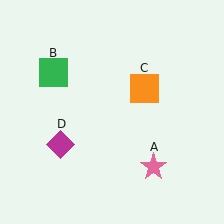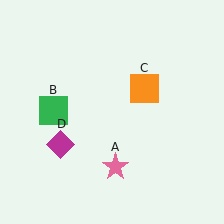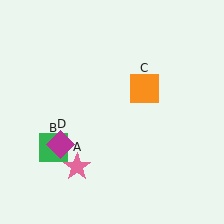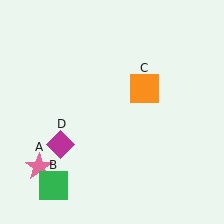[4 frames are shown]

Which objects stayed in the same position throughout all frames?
Orange square (object C) and magenta diamond (object D) remained stationary.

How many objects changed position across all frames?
2 objects changed position: pink star (object A), green square (object B).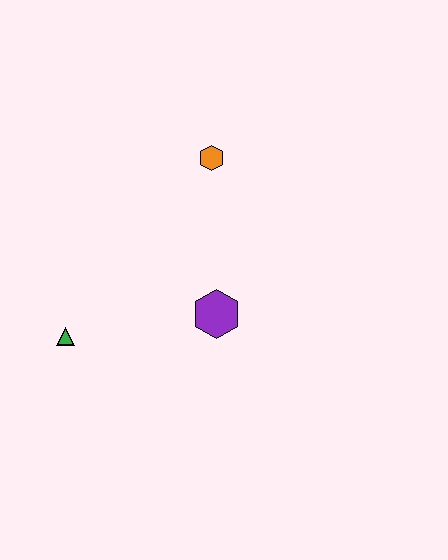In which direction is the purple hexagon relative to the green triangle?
The purple hexagon is to the right of the green triangle.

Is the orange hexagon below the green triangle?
No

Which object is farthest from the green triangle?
The orange hexagon is farthest from the green triangle.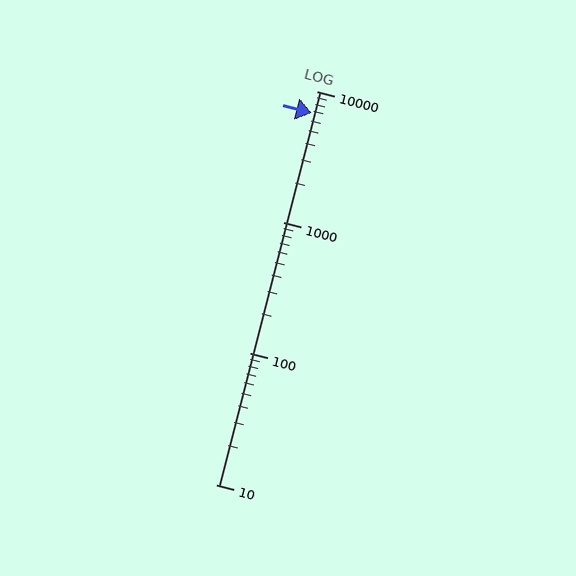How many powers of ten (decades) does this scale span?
The scale spans 3 decades, from 10 to 10000.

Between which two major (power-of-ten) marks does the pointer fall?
The pointer is between 1000 and 10000.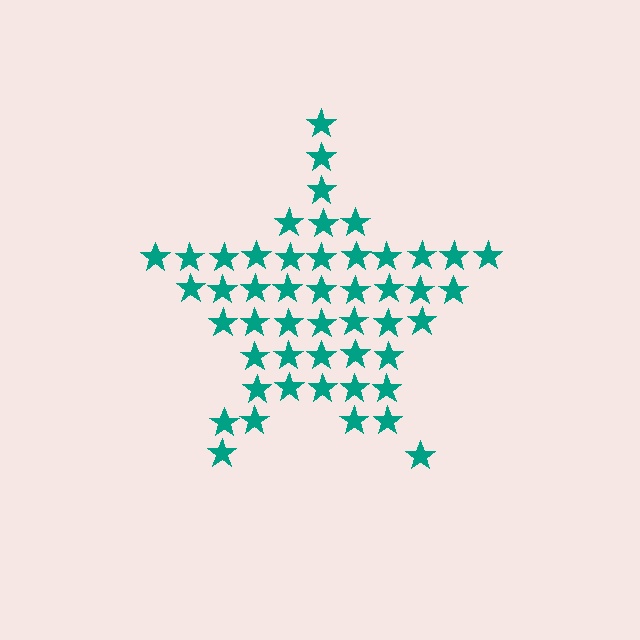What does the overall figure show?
The overall figure shows a star.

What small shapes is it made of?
It is made of small stars.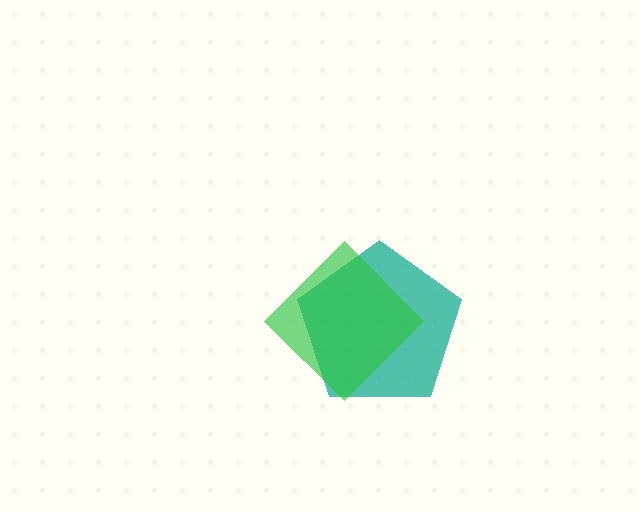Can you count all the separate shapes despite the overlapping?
Yes, there are 2 separate shapes.